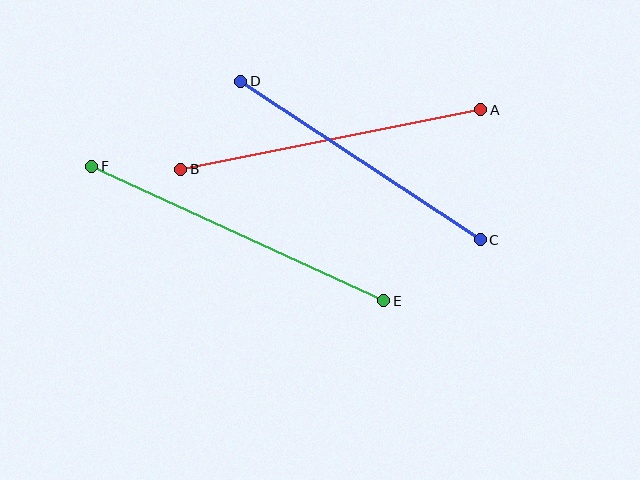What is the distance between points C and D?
The distance is approximately 287 pixels.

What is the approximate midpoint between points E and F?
The midpoint is at approximately (238, 233) pixels.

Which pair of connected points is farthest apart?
Points E and F are farthest apart.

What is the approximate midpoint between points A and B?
The midpoint is at approximately (331, 140) pixels.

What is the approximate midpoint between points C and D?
The midpoint is at approximately (361, 160) pixels.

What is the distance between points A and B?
The distance is approximately 306 pixels.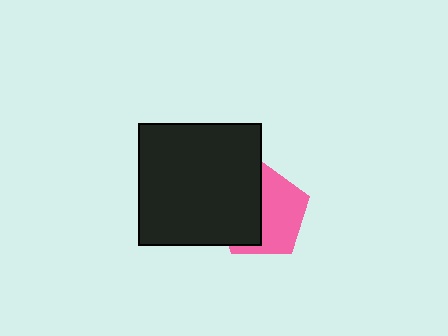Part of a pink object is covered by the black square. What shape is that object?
It is a pentagon.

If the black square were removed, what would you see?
You would see the complete pink pentagon.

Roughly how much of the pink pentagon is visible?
About half of it is visible (roughly 54%).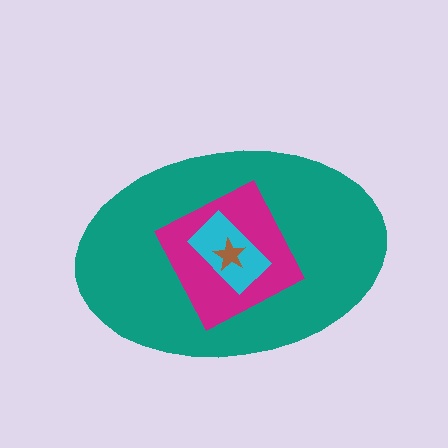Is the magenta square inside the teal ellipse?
Yes.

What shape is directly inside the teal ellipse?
The magenta square.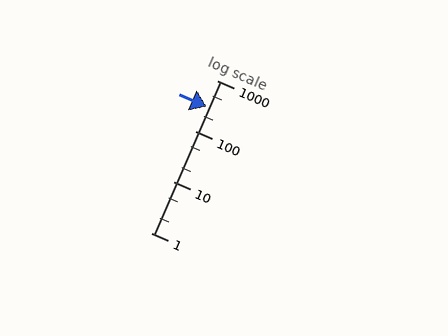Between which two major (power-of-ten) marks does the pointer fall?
The pointer is between 100 and 1000.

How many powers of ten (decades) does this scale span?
The scale spans 3 decades, from 1 to 1000.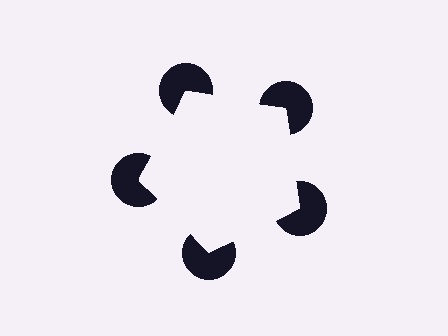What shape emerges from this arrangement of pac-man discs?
An illusory pentagon — its edges are inferred from the aligned wedge cuts in the pac-man discs, not physically drawn.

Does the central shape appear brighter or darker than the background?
It typically appears slightly brighter than the background, even though no actual brightness change is drawn.